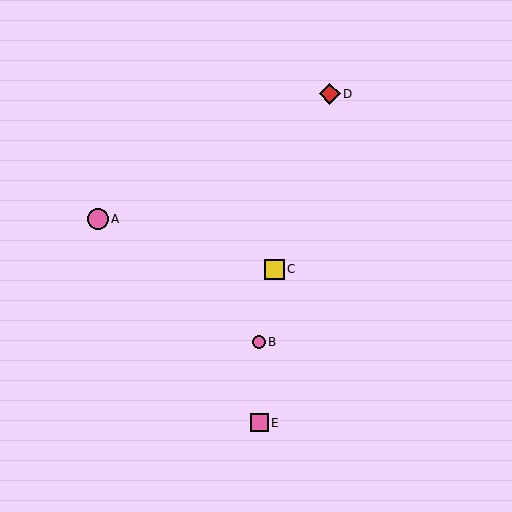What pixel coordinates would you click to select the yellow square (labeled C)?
Click at (275, 269) to select the yellow square C.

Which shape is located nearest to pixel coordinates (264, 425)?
The pink square (labeled E) at (260, 423) is nearest to that location.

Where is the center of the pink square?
The center of the pink square is at (260, 423).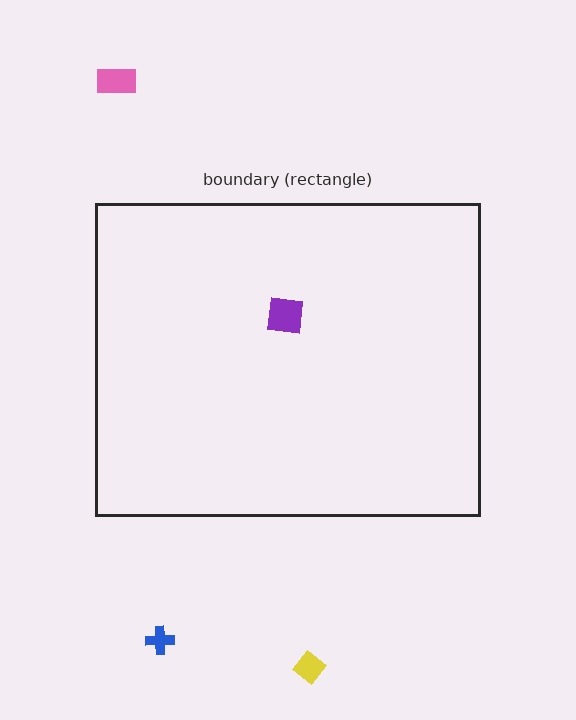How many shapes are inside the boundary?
1 inside, 3 outside.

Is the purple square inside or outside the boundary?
Inside.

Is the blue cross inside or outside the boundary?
Outside.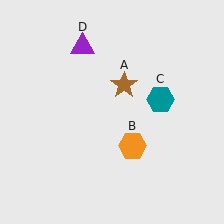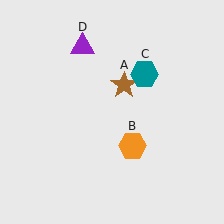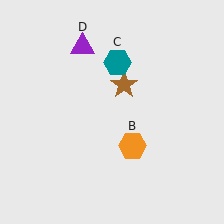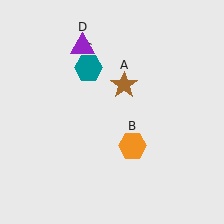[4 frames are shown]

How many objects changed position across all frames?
1 object changed position: teal hexagon (object C).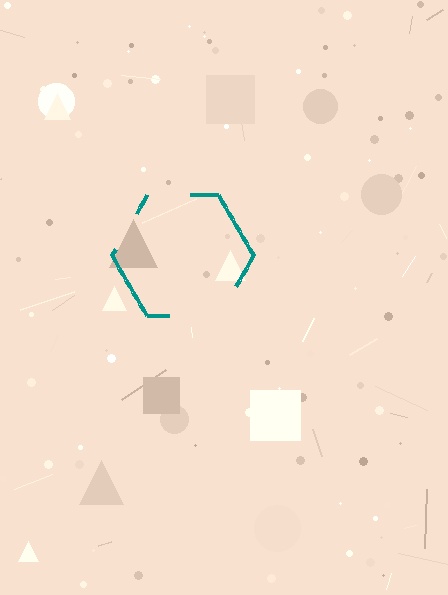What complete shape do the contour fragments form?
The contour fragments form a hexagon.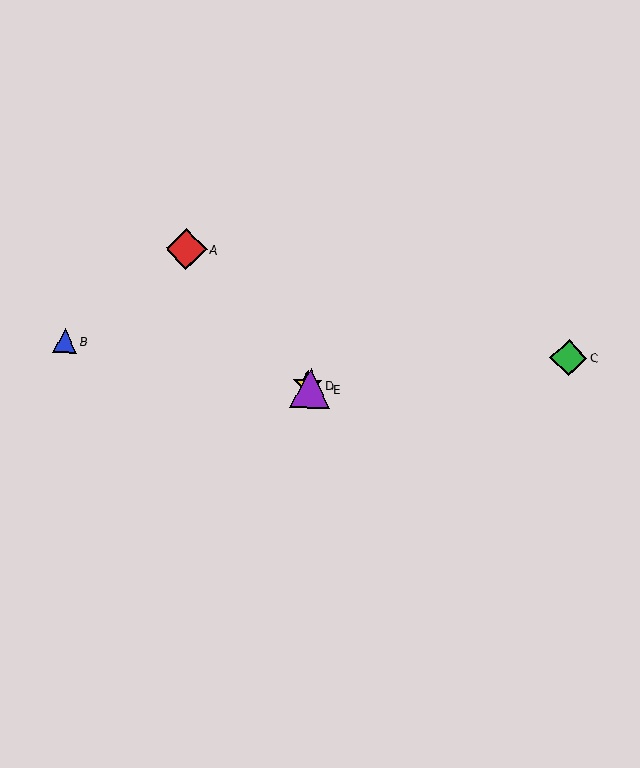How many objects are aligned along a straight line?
3 objects (A, D, E) are aligned along a straight line.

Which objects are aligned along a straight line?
Objects A, D, E are aligned along a straight line.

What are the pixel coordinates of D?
Object D is at (307, 385).